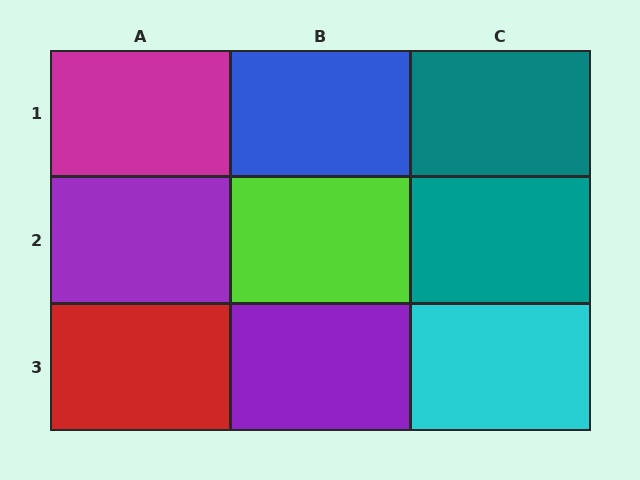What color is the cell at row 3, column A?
Red.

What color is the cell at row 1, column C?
Teal.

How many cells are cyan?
1 cell is cyan.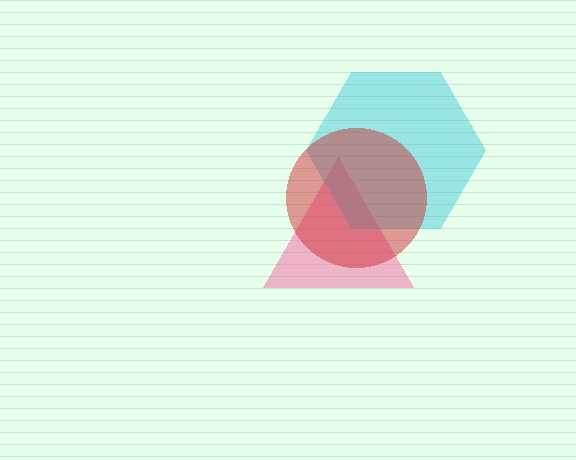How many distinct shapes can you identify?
There are 3 distinct shapes: a pink triangle, a cyan hexagon, a red circle.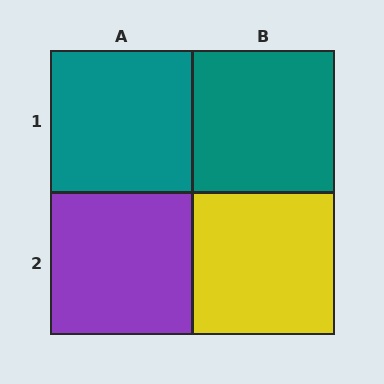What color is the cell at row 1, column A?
Teal.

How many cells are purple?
1 cell is purple.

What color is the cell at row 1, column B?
Teal.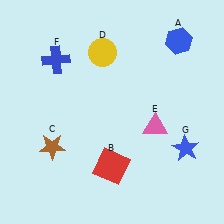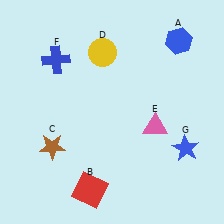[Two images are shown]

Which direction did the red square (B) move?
The red square (B) moved down.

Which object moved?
The red square (B) moved down.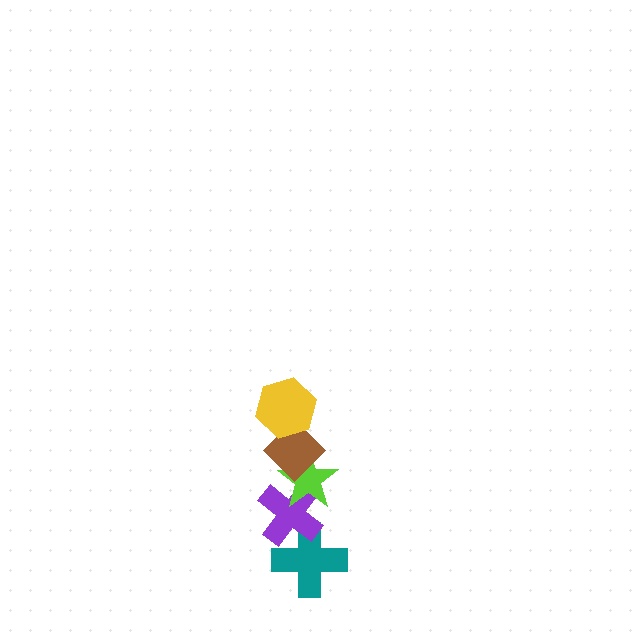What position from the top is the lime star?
The lime star is 3rd from the top.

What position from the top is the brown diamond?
The brown diamond is 2nd from the top.